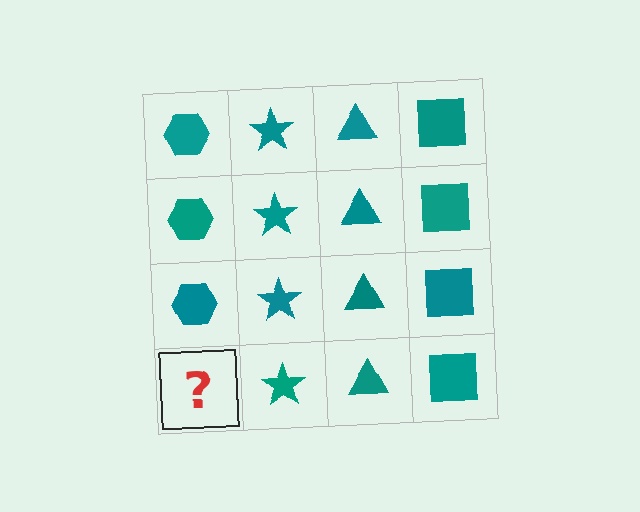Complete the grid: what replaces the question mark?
The question mark should be replaced with a teal hexagon.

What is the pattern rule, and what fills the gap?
The rule is that each column has a consistent shape. The gap should be filled with a teal hexagon.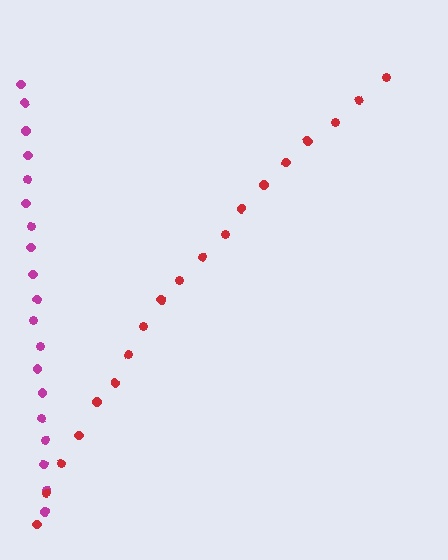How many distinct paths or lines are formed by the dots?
There are 2 distinct paths.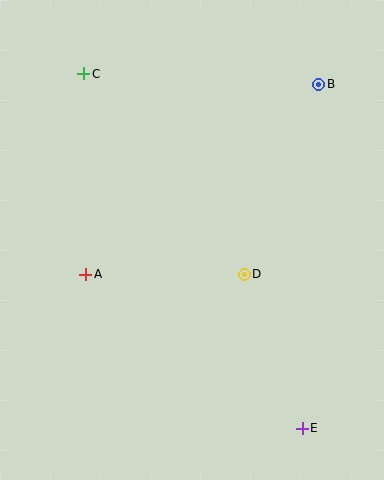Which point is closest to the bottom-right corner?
Point E is closest to the bottom-right corner.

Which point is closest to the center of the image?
Point D at (244, 274) is closest to the center.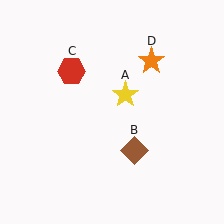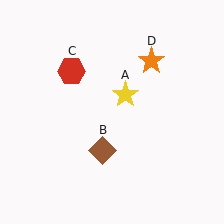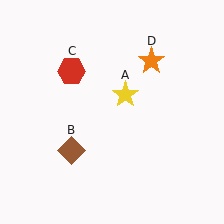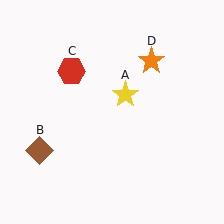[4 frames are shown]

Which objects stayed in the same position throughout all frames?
Yellow star (object A) and red hexagon (object C) and orange star (object D) remained stationary.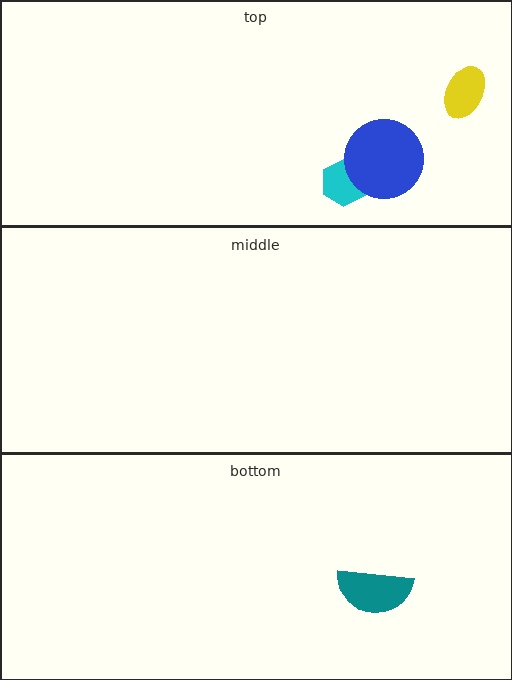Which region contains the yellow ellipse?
The top region.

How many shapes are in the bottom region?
1.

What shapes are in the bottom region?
The teal semicircle.